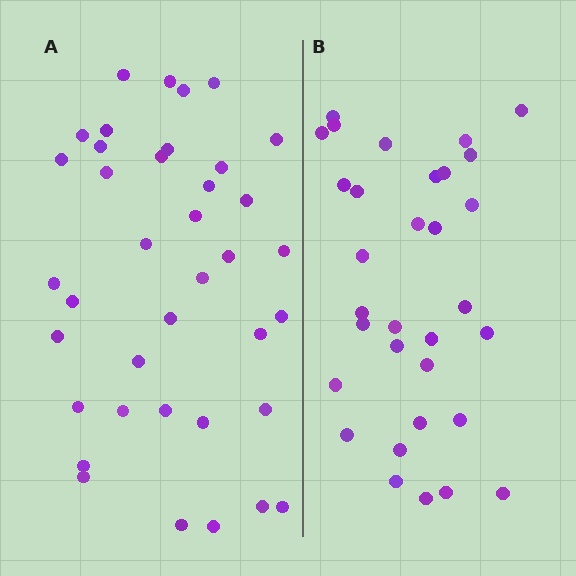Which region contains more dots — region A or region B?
Region A (the left region) has more dots.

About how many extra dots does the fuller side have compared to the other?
Region A has about 6 more dots than region B.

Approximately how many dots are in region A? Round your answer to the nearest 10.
About 40 dots. (The exact count is 38, which rounds to 40.)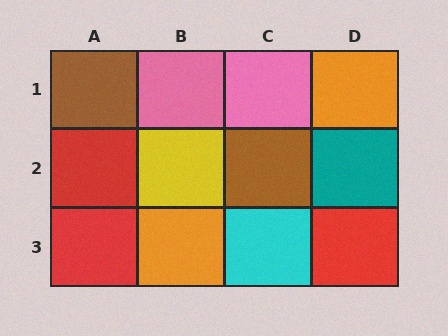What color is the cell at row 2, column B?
Yellow.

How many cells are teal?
1 cell is teal.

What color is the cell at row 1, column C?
Pink.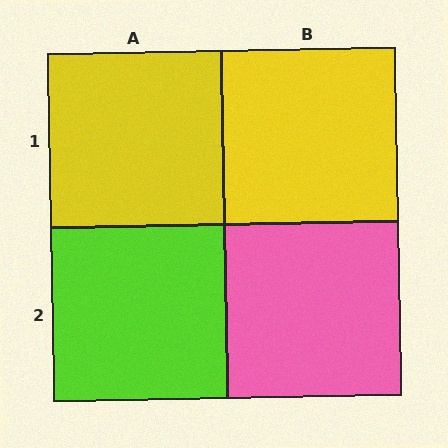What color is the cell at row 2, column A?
Lime.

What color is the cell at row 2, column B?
Pink.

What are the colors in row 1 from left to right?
Yellow, yellow.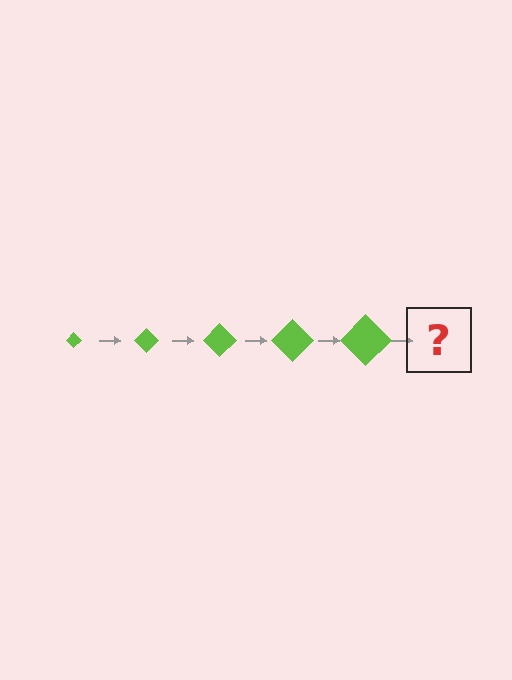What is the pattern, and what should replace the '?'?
The pattern is that the diamond gets progressively larger each step. The '?' should be a lime diamond, larger than the previous one.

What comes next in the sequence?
The next element should be a lime diamond, larger than the previous one.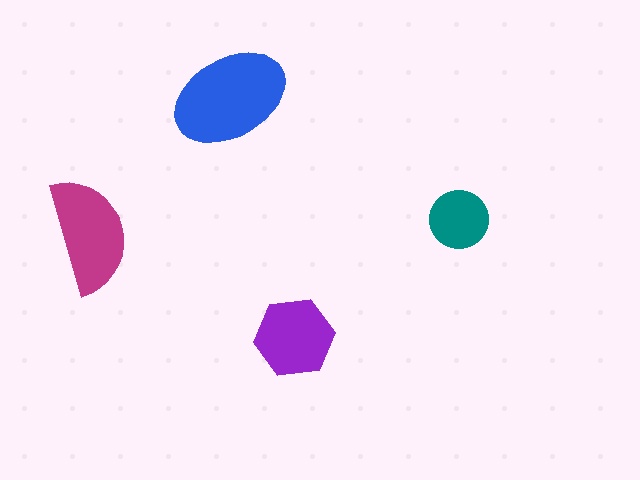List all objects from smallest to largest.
The teal circle, the purple hexagon, the magenta semicircle, the blue ellipse.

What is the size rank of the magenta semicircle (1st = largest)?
2nd.